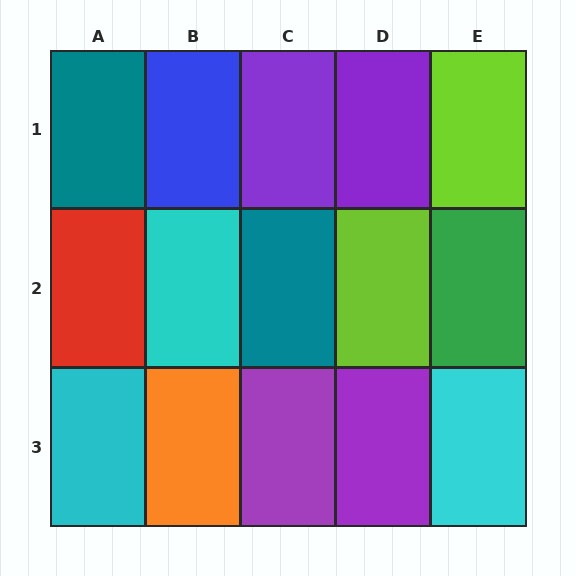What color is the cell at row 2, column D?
Lime.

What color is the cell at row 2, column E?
Green.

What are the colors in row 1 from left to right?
Teal, blue, purple, purple, lime.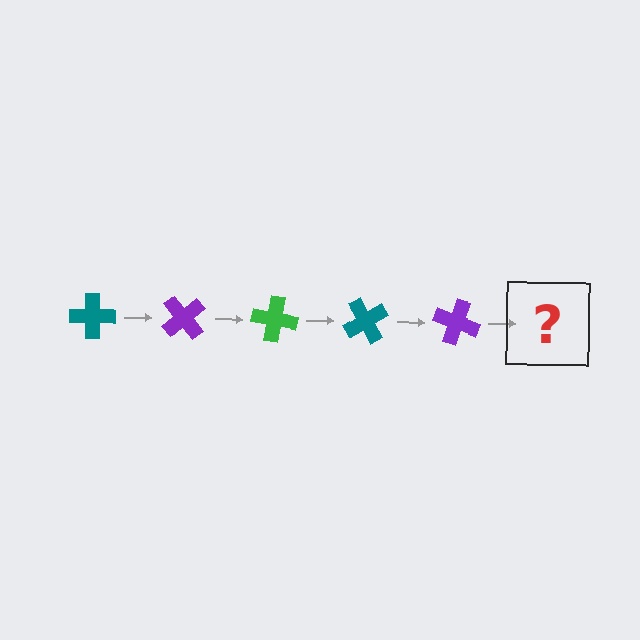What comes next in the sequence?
The next element should be a green cross, rotated 250 degrees from the start.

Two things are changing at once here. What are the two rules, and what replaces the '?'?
The two rules are that it rotates 50 degrees each step and the color cycles through teal, purple, and green. The '?' should be a green cross, rotated 250 degrees from the start.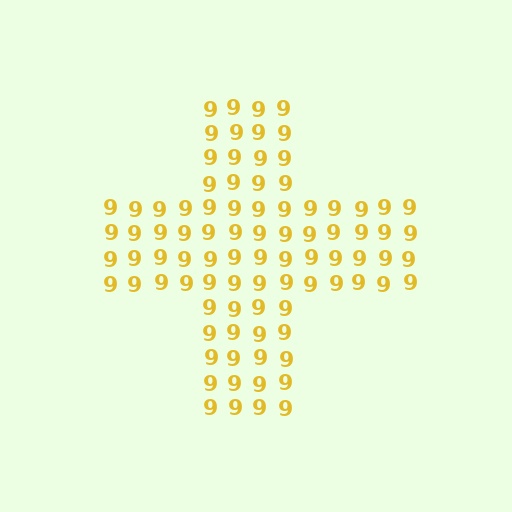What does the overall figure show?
The overall figure shows a cross.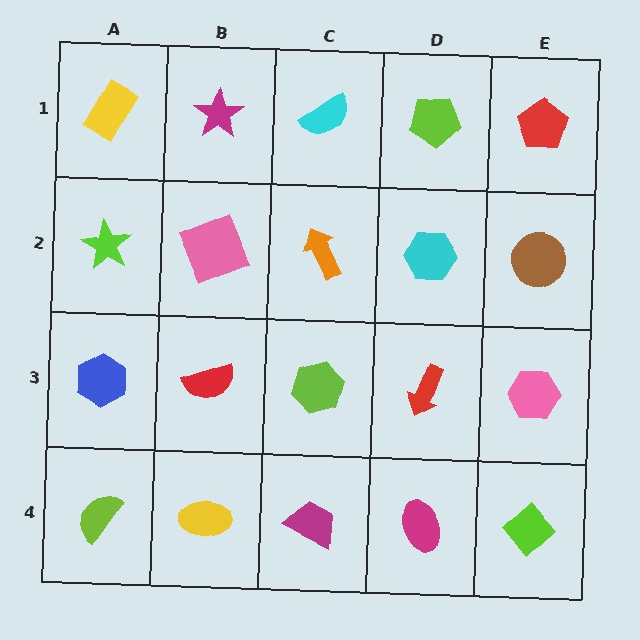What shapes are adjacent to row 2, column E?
A red pentagon (row 1, column E), a pink hexagon (row 3, column E), a cyan hexagon (row 2, column D).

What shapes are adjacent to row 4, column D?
A red arrow (row 3, column D), a magenta trapezoid (row 4, column C), a lime diamond (row 4, column E).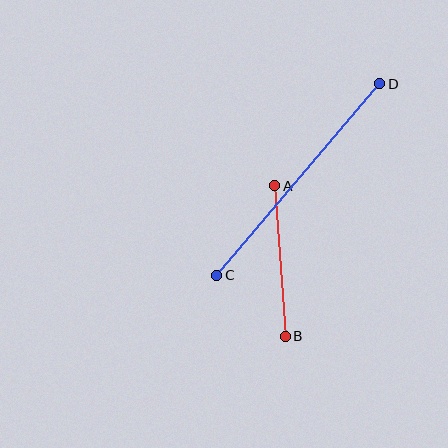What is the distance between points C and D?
The distance is approximately 252 pixels.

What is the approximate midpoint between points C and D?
The midpoint is at approximately (298, 180) pixels.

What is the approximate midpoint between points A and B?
The midpoint is at approximately (280, 261) pixels.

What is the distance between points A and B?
The distance is approximately 150 pixels.